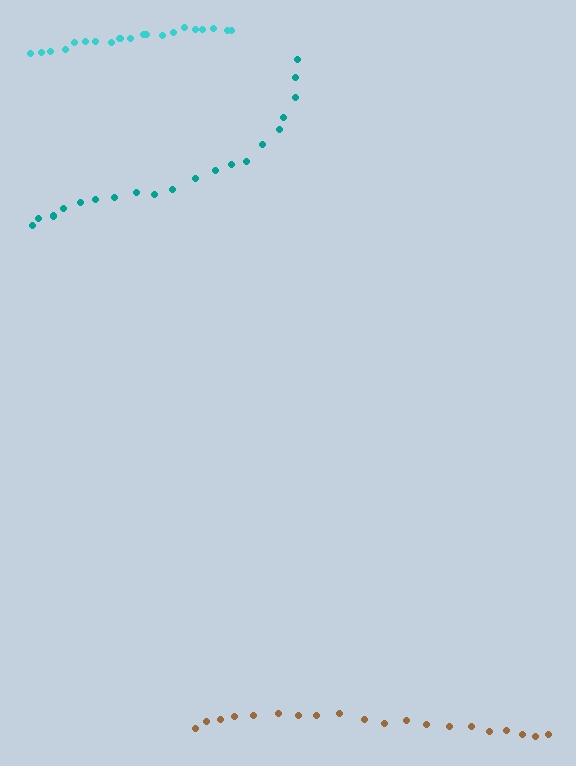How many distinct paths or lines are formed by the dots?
There are 3 distinct paths.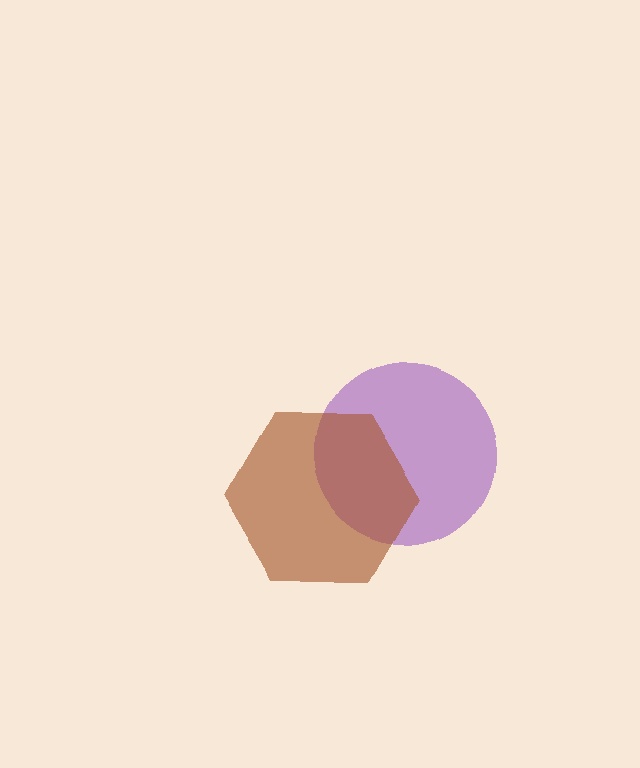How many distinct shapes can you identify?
There are 2 distinct shapes: a purple circle, a brown hexagon.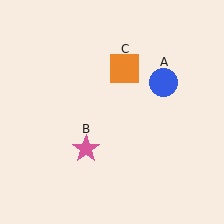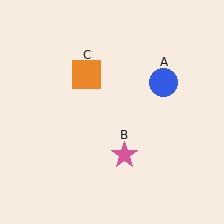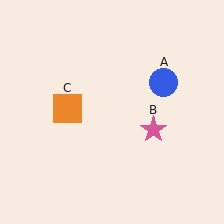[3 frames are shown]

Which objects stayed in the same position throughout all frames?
Blue circle (object A) remained stationary.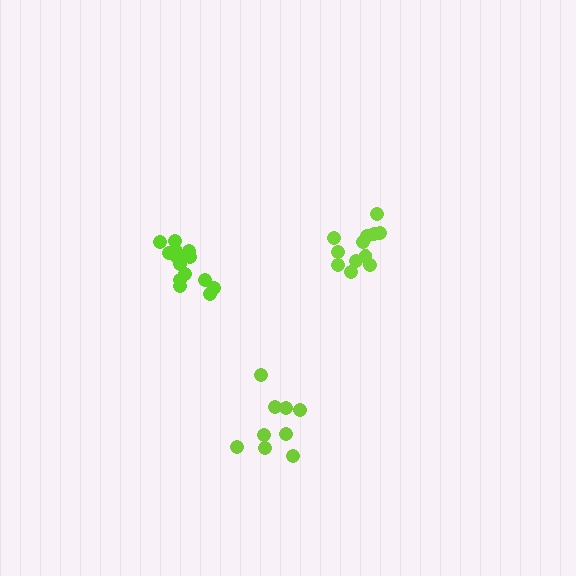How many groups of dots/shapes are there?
There are 3 groups.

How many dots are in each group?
Group 1: 9 dots, Group 2: 12 dots, Group 3: 14 dots (35 total).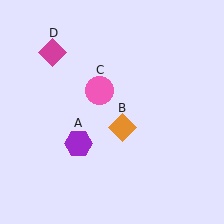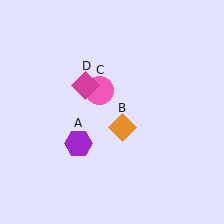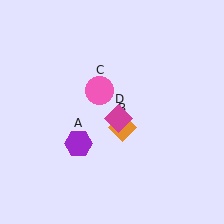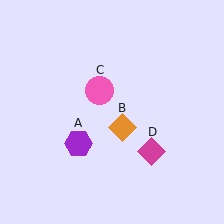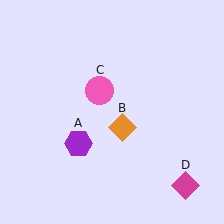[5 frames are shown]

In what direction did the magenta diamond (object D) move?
The magenta diamond (object D) moved down and to the right.